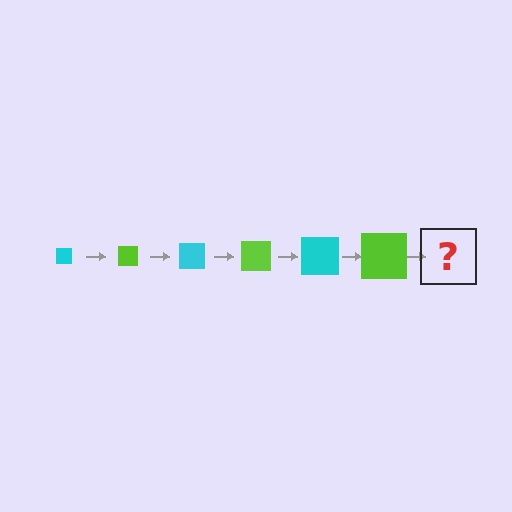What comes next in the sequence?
The next element should be a cyan square, larger than the previous one.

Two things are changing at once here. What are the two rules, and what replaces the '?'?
The two rules are that the square grows larger each step and the color cycles through cyan and lime. The '?' should be a cyan square, larger than the previous one.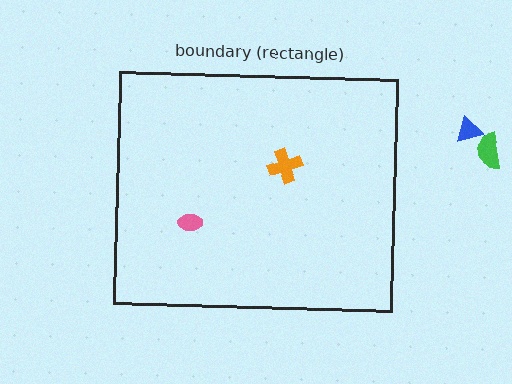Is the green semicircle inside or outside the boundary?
Outside.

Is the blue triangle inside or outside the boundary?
Outside.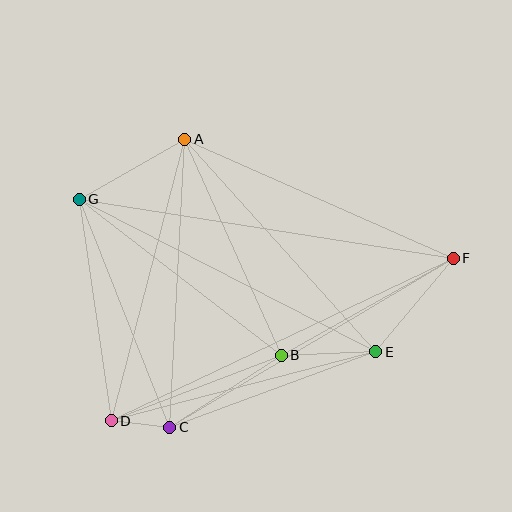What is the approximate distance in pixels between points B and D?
The distance between B and D is approximately 182 pixels.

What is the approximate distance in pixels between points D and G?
The distance between D and G is approximately 224 pixels.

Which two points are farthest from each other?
Points F and G are farthest from each other.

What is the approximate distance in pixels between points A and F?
The distance between A and F is approximately 293 pixels.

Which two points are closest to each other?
Points C and D are closest to each other.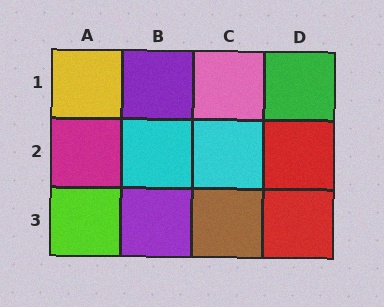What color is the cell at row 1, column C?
Pink.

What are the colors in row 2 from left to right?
Magenta, cyan, cyan, red.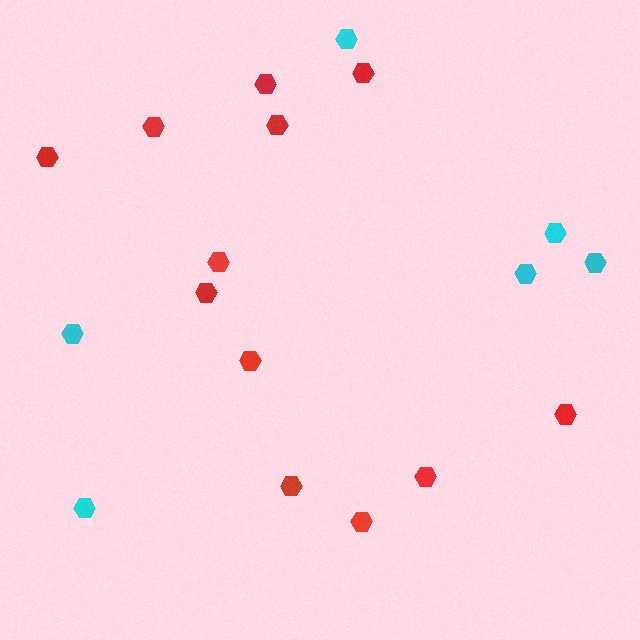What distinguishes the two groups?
There are 2 groups: one group of red hexagons (12) and one group of cyan hexagons (6).